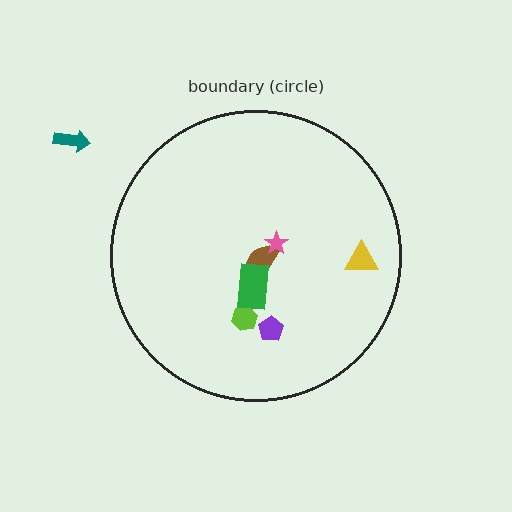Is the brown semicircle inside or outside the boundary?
Inside.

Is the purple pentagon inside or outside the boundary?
Inside.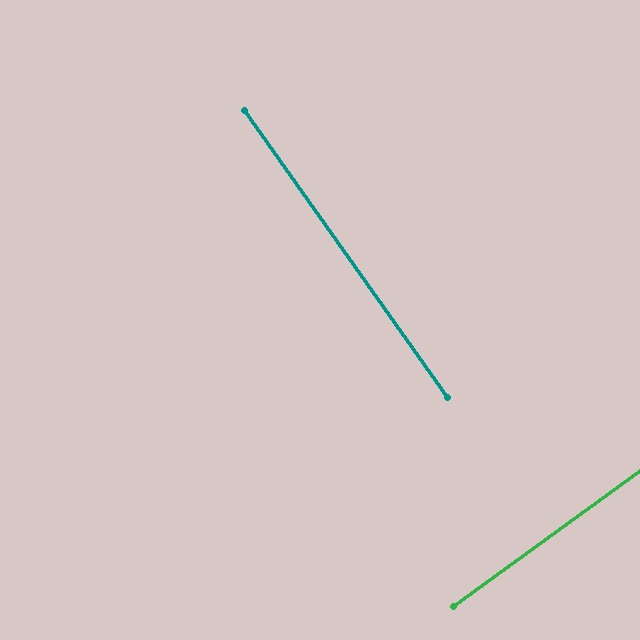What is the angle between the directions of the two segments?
Approximately 89 degrees.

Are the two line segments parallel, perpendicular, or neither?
Perpendicular — they meet at approximately 89°.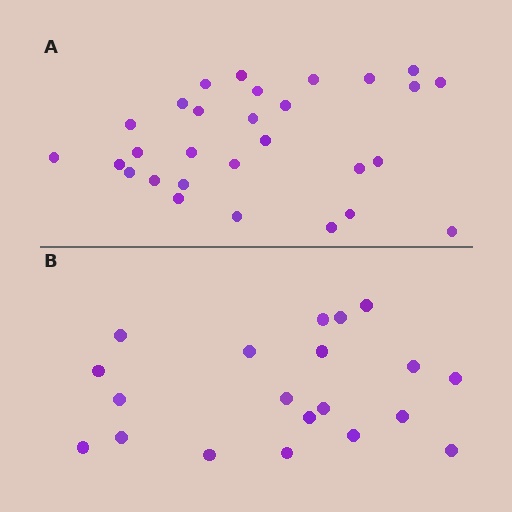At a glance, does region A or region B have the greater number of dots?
Region A (the top region) has more dots.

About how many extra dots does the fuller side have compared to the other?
Region A has roughly 8 or so more dots than region B.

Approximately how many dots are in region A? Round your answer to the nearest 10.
About 30 dots. (The exact count is 29, which rounds to 30.)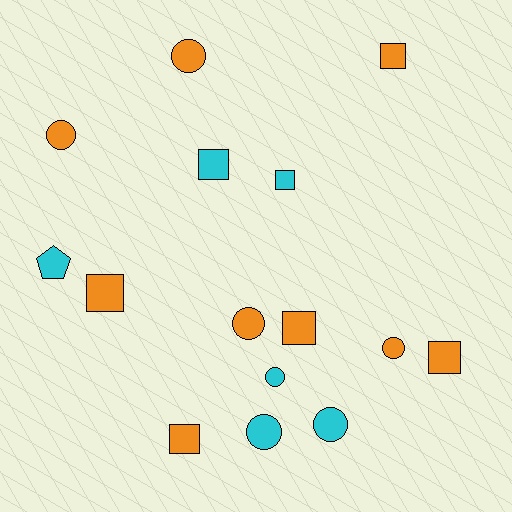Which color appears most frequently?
Orange, with 9 objects.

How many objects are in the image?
There are 15 objects.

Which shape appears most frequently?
Square, with 7 objects.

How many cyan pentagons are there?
There is 1 cyan pentagon.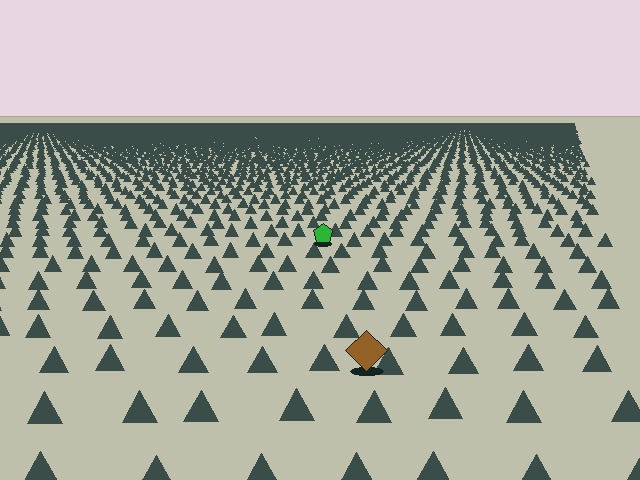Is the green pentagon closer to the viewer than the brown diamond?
No. The brown diamond is closer — you can tell from the texture gradient: the ground texture is coarser near it.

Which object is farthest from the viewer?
The green pentagon is farthest from the viewer. It appears smaller and the ground texture around it is denser.